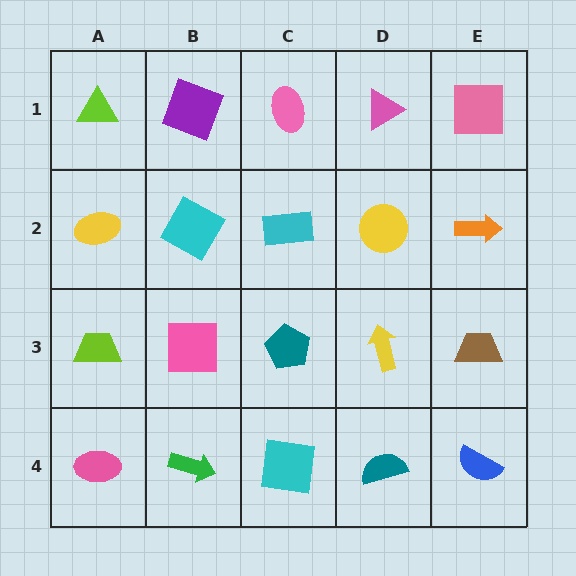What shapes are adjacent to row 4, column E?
A brown trapezoid (row 3, column E), a teal semicircle (row 4, column D).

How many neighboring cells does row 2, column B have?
4.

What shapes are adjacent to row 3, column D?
A yellow circle (row 2, column D), a teal semicircle (row 4, column D), a teal pentagon (row 3, column C), a brown trapezoid (row 3, column E).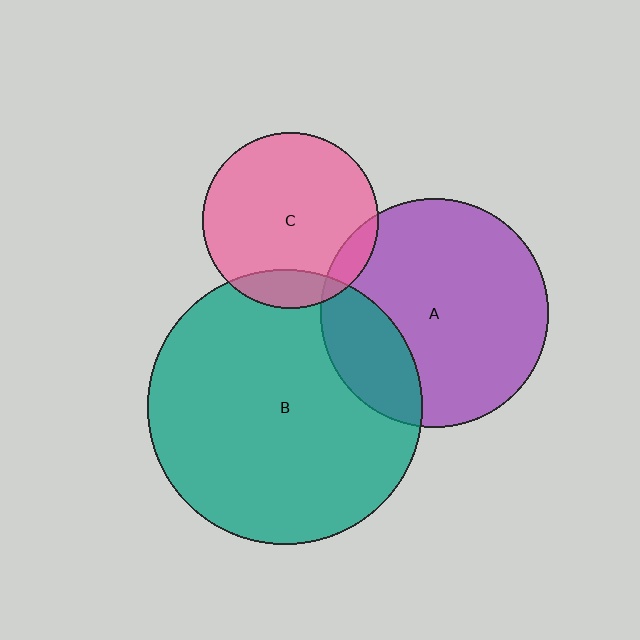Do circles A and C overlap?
Yes.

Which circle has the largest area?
Circle B (teal).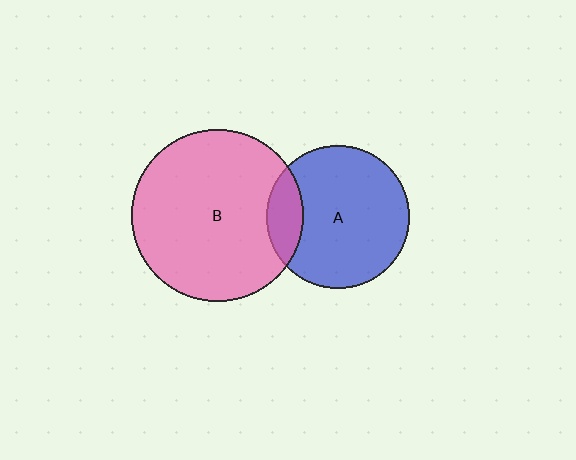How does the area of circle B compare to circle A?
Approximately 1.4 times.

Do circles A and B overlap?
Yes.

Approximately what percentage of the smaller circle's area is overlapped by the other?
Approximately 15%.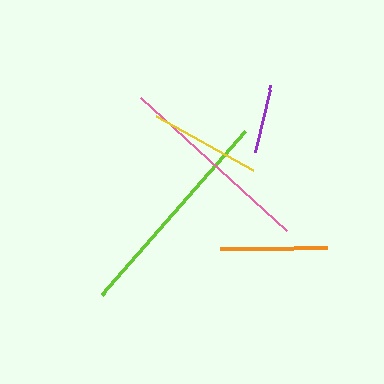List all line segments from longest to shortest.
From longest to shortest: lime, pink, yellow, orange, purple.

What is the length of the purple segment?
The purple segment is approximately 69 pixels long.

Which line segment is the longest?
The lime line is the longest at approximately 218 pixels.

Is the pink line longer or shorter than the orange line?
The pink line is longer than the orange line.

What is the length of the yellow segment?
The yellow segment is approximately 111 pixels long.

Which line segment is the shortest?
The purple line is the shortest at approximately 69 pixels.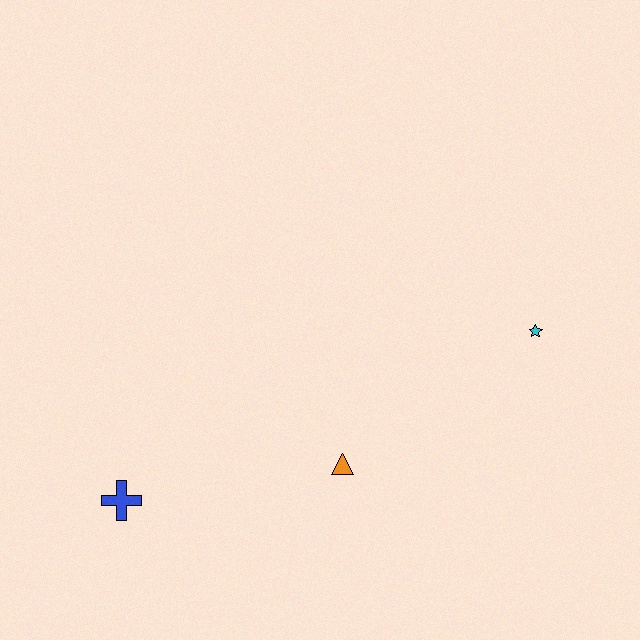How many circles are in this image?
There are no circles.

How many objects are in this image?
There are 3 objects.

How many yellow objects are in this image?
There are no yellow objects.